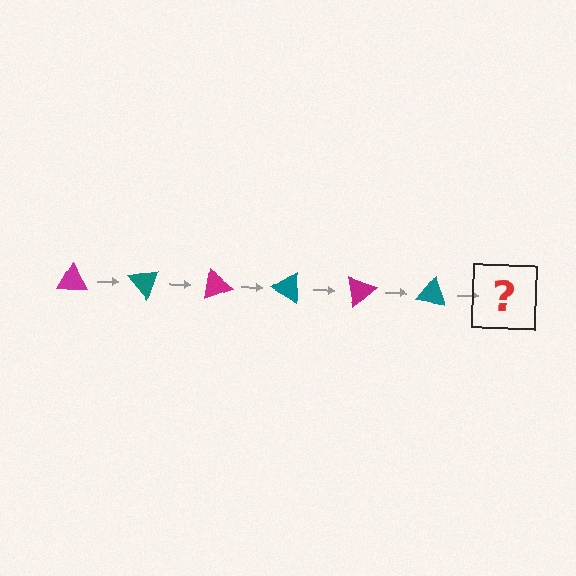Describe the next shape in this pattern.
It should be a magenta triangle, rotated 300 degrees from the start.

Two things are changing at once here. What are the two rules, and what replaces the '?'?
The two rules are that it rotates 50 degrees each step and the color cycles through magenta and teal. The '?' should be a magenta triangle, rotated 300 degrees from the start.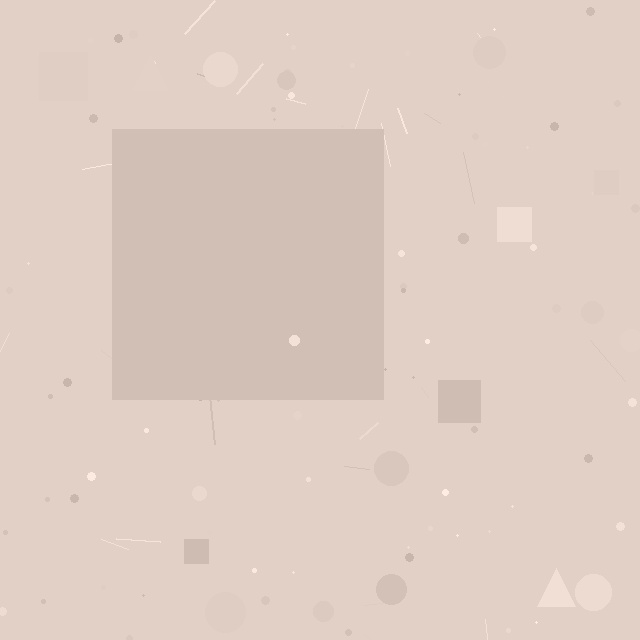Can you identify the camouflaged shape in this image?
The camouflaged shape is a square.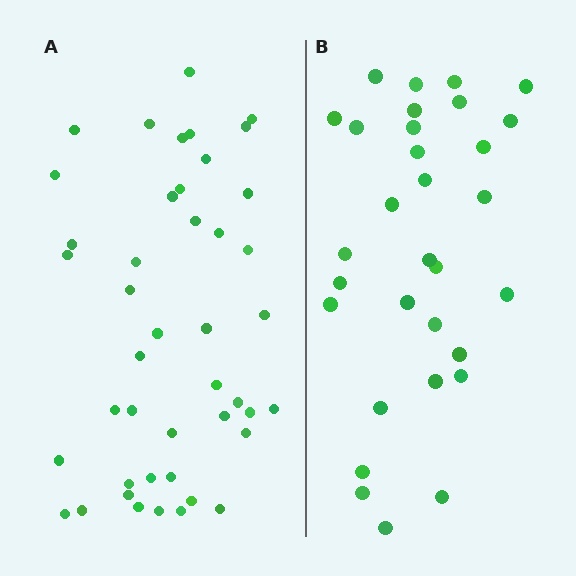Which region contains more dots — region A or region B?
Region A (the left region) has more dots.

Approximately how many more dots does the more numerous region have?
Region A has approximately 15 more dots than region B.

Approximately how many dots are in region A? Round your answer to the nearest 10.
About 40 dots. (The exact count is 44, which rounds to 40.)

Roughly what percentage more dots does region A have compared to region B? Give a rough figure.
About 40% more.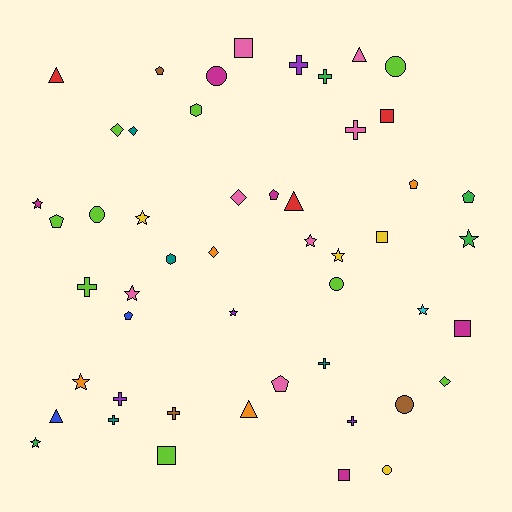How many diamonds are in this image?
There are 5 diamonds.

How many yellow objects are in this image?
There are 4 yellow objects.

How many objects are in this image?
There are 50 objects.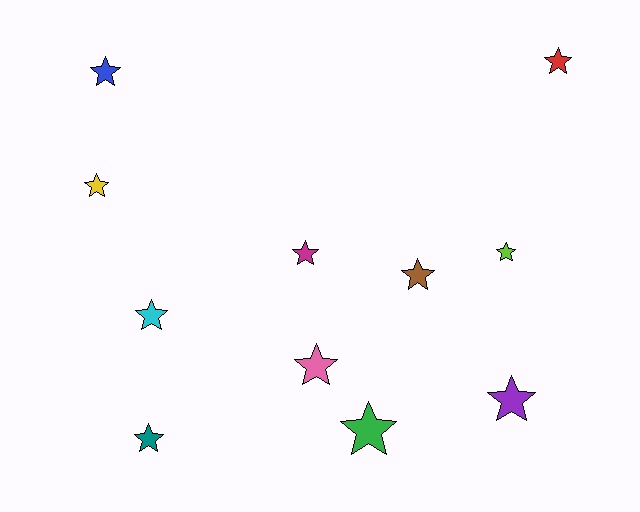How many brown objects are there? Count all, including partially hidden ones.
There is 1 brown object.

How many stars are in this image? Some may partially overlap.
There are 11 stars.